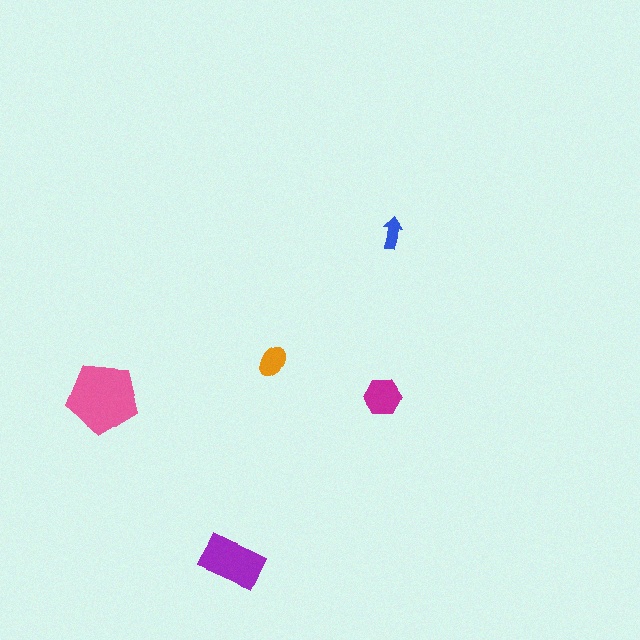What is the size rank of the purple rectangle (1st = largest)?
2nd.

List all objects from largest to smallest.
The pink pentagon, the purple rectangle, the magenta hexagon, the orange ellipse, the blue arrow.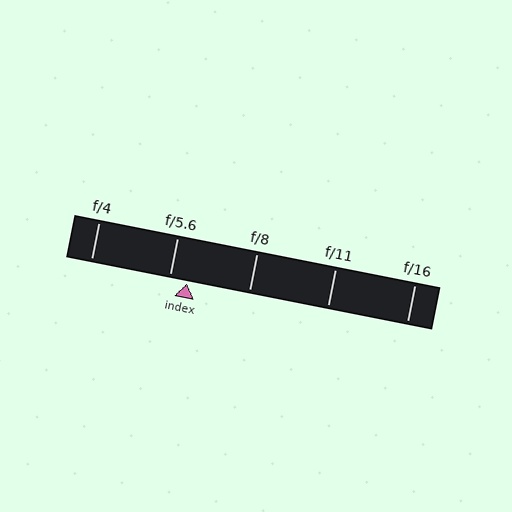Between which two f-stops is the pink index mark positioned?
The index mark is between f/5.6 and f/8.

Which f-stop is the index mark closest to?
The index mark is closest to f/5.6.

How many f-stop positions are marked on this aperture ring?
There are 5 f-stop positions marked.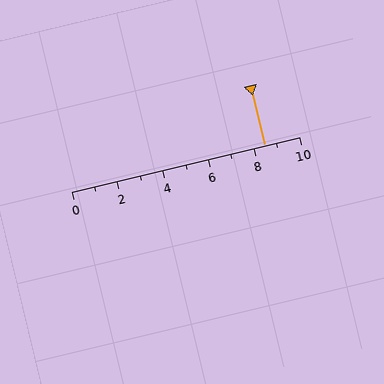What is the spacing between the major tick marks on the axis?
The major ticks are spaced 2 apart.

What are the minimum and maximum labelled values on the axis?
The axis runs from 0 to 10.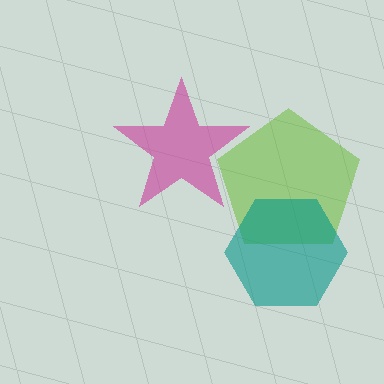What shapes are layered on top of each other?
The layered shapes are: a magenta star, a lime pentagon, a teal hexagon.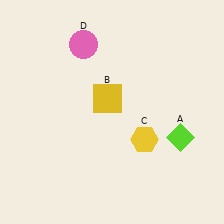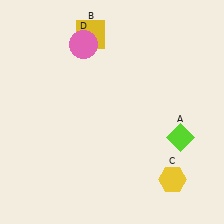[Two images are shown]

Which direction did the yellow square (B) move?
The yellow square (B) moved up.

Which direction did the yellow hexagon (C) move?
The yellow hexagon (C) moved down.